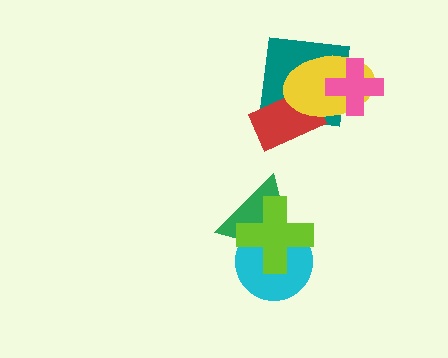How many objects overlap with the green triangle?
2 objects overlap with the green triangle.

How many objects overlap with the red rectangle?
2 objects overlap with the red rectangle.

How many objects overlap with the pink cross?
2 objects overlap with the pink cross.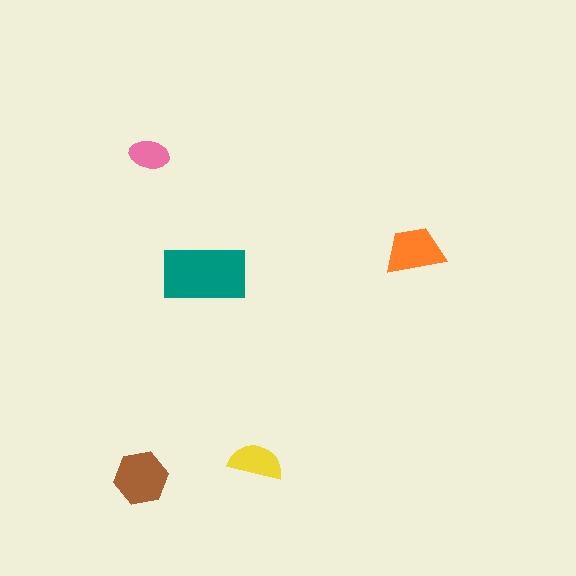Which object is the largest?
The teal rectangle.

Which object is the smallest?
The pink ellipse.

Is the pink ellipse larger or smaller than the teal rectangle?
Smaller.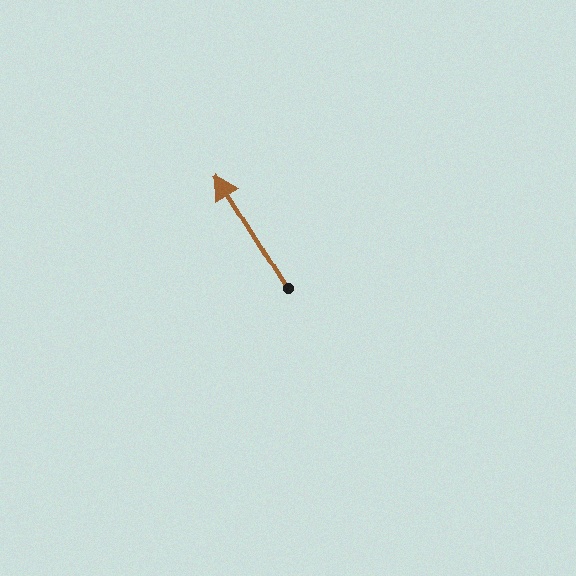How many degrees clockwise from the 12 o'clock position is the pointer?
Approximately 328 degrees.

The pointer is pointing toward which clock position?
Roughly 11 o'clock.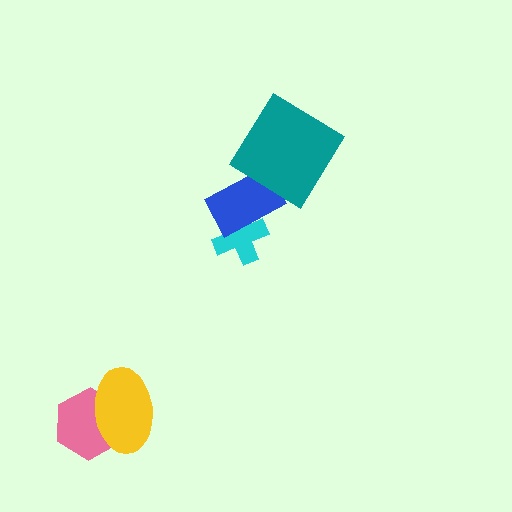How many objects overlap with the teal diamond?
1 object overlaps with the teal diamond.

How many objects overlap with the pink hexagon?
1 object overlaps with the pink hexagon.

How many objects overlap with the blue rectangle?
2 objects overlap with the blue rectangle.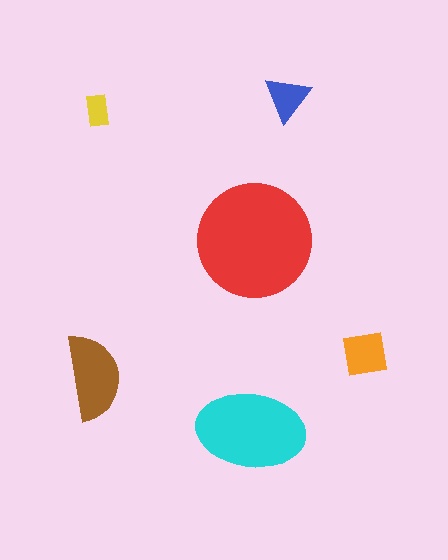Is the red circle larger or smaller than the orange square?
Larger.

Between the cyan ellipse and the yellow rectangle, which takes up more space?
The cyan ellipse.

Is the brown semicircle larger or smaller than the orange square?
Larger.